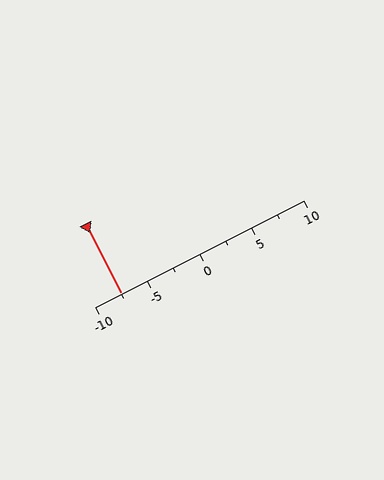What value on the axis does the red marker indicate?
The marker indicates approximately -7.5.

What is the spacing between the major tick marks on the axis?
The major ticks are spaced 5 apart.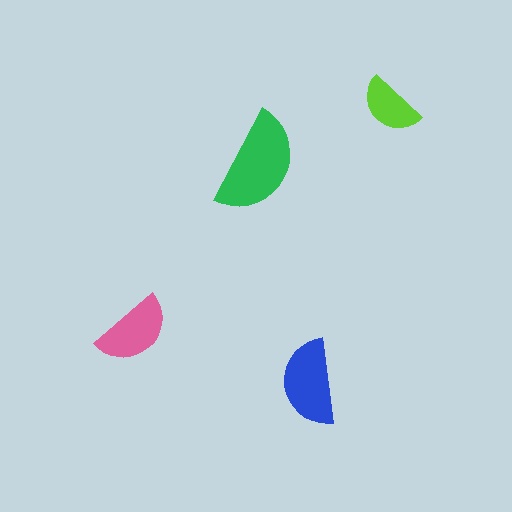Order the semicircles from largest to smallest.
the green one, the blue one, the pink one, the lime one.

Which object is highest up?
The lime semicircle is topmost.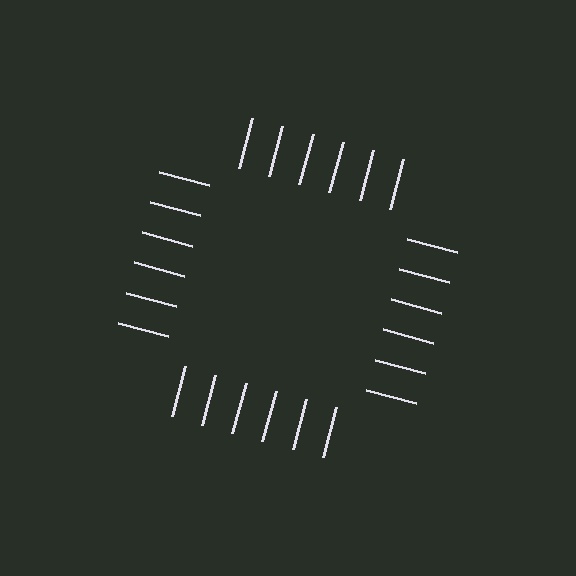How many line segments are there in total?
24 — 6 along each of the 4 edges.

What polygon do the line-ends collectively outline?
An illusory square — the line segments terminate on its edges but no continuous stroke is drawn.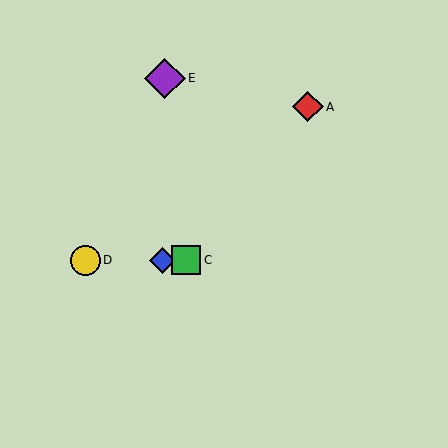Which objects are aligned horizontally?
Objects B, C, D are aligned horizontally.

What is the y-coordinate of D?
Object D is at y≈260.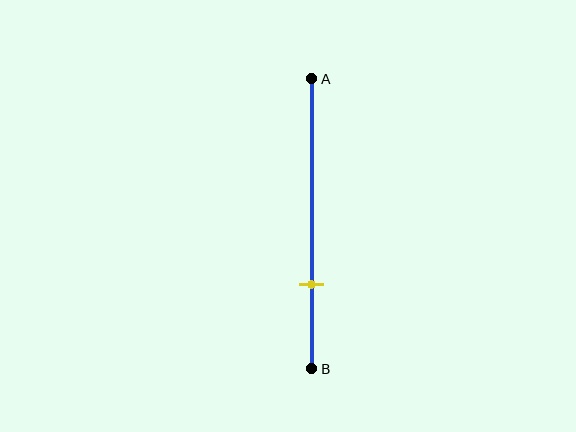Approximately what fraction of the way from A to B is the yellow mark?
The yellow mark is approximately 70% of the way from A to B.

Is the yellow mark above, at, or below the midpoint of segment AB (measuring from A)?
The yellow mark is below the midpoint of segment AB.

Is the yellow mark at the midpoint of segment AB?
No, the mark is at about 70% from A, not at the 50% midpoint.